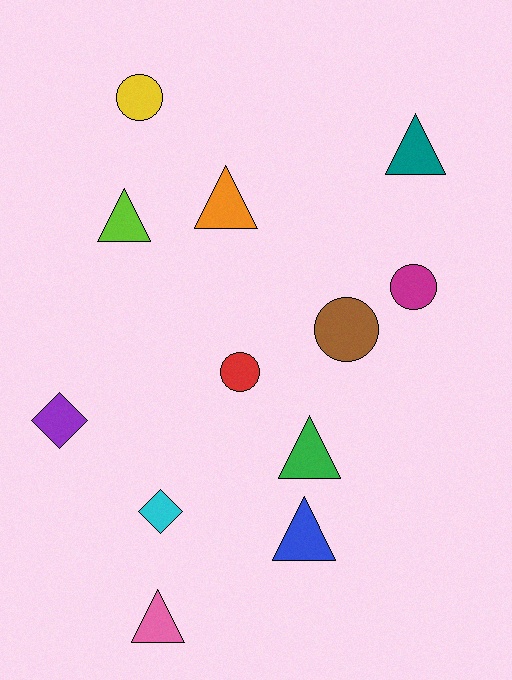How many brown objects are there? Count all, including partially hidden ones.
There is 1 brown object.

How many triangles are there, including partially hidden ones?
There are 6 triangles.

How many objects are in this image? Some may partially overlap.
There are 12 objects.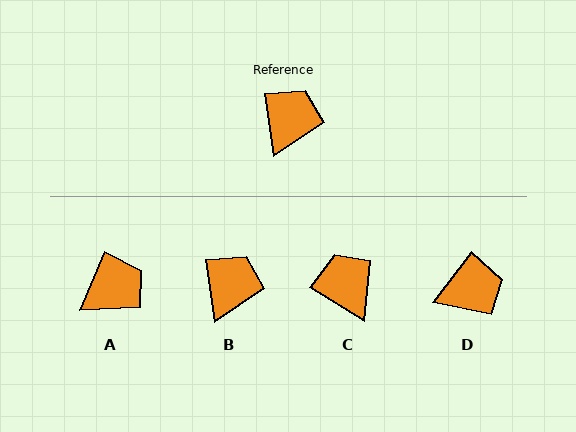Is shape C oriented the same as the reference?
No, it is off by about 50 degrees.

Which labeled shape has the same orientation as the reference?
B.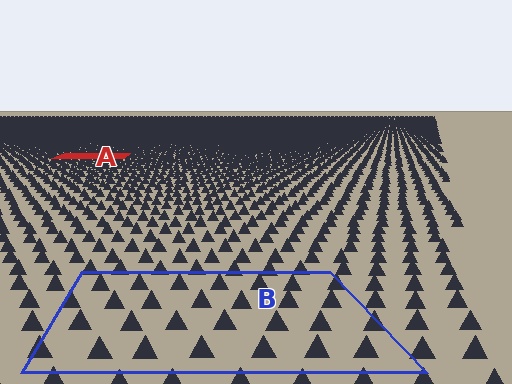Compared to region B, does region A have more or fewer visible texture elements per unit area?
Region A has more texture elements per unit area — they are packed more densely because it is farther away.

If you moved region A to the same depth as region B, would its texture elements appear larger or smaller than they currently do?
They would appear larger. At a closer depth, the same texture elements are projected at a bigger on-screen size.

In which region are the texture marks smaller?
The texture marks are smaller in region A, because it is farther away.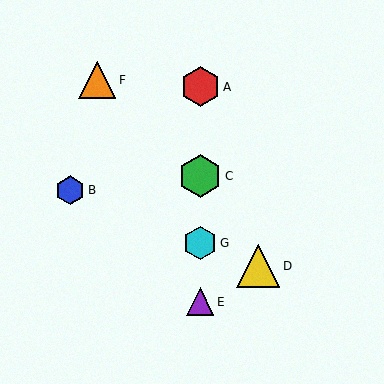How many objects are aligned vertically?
4 objects (A, C, E, G) are aligned vertically.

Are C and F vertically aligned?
No, C is at x≈200 and F is at x≈97.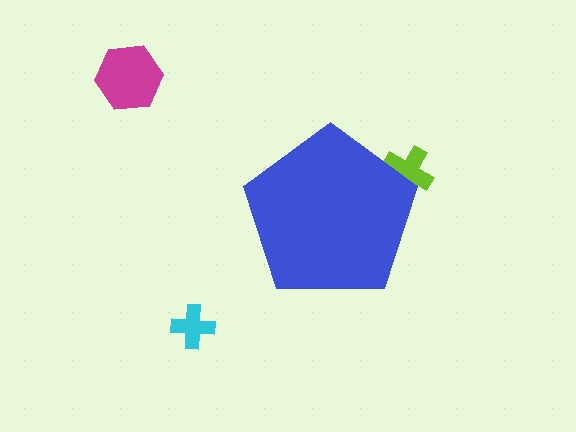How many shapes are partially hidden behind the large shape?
1 shape is partially hidden.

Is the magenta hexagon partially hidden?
No, the magenta hexagon is fully visible.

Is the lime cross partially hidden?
Yes, the lime cross is partially hidden behind the blue pentagon.